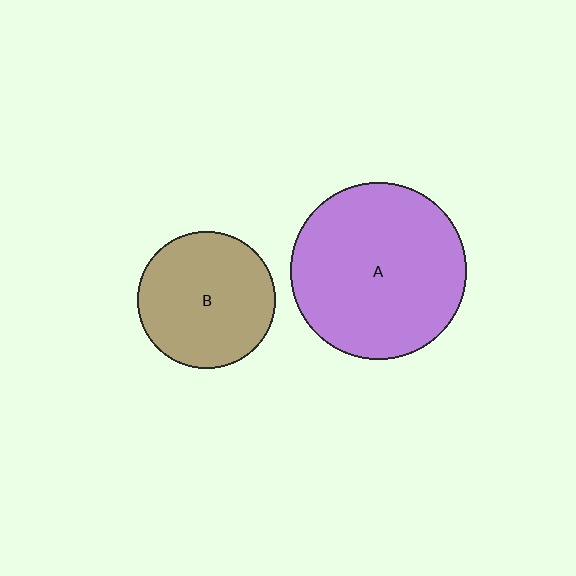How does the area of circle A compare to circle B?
Approximately 1.6 times.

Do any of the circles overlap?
No, none of the circles overlap.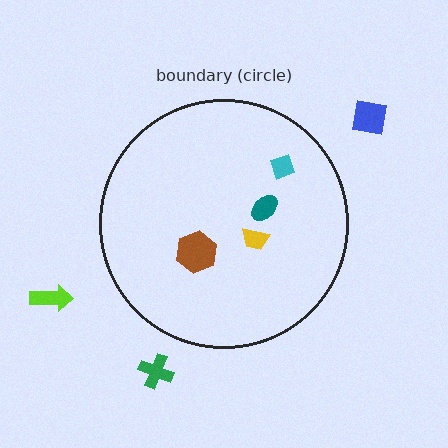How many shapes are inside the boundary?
4 inside, 3 outside.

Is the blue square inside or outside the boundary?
Outside.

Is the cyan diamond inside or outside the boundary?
Inside.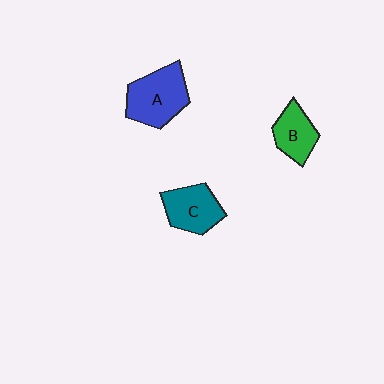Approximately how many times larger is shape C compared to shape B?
Approximately 1.2 times.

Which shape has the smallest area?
Shape B (green).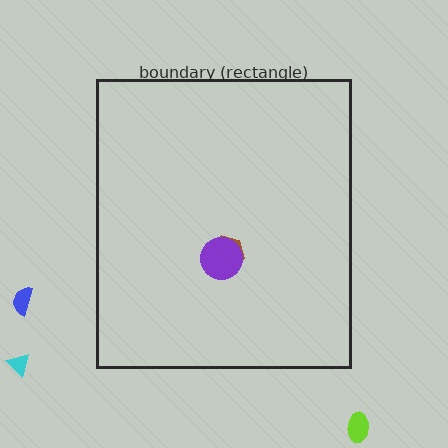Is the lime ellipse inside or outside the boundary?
Outside.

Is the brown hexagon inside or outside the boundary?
Inside.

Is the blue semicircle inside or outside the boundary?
Outside.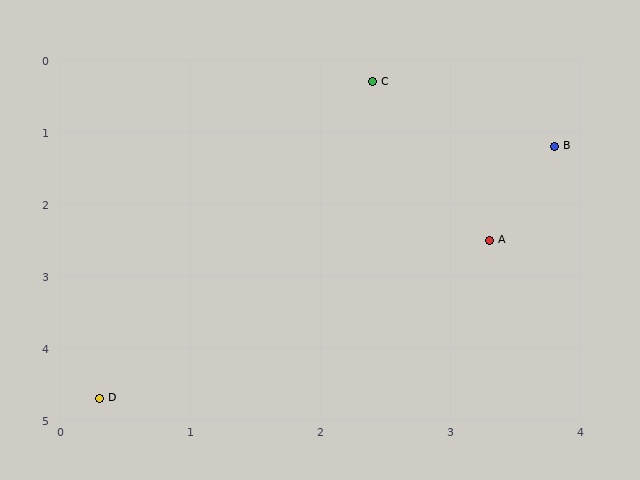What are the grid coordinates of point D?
Point D is at approximately (0.3, 4.7).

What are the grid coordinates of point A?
Point A is at approximately (3.3, 2.5).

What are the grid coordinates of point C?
Point C is at approximately (2.4, 0.3).